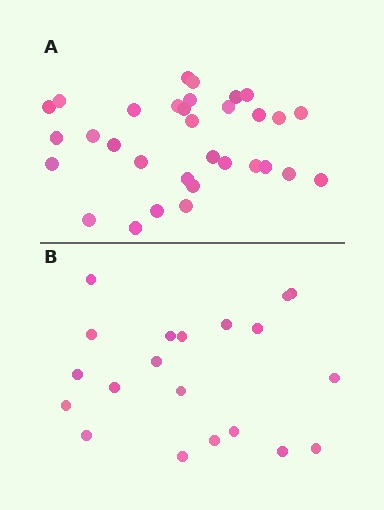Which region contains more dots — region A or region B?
Region A (the top region) has more dots.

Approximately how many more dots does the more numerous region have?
Region A has roughly 12 or so more dots than region B.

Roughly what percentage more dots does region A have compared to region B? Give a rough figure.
About 60% more.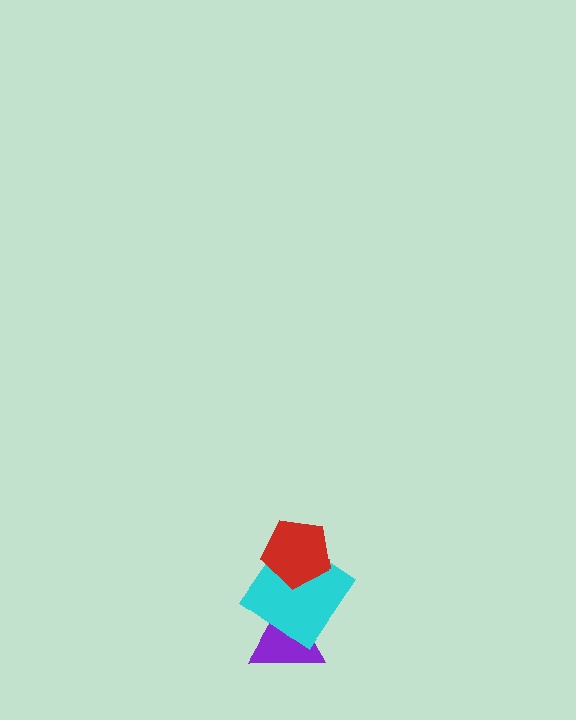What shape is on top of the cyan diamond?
The red pentagon is on top of the cyan diamond.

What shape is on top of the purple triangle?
The cyan diamond is on top of the purple triangle.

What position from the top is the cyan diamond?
The cyan diamond is 2nd from the top.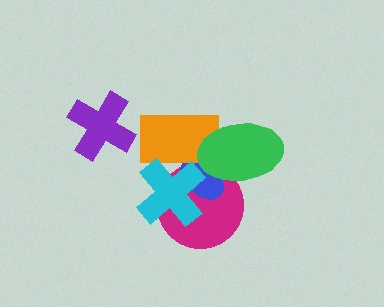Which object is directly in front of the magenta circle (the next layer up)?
The blue ellipse is directly in front of the magenta circle.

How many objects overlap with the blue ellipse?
4 objects overlap with the blue ellipse.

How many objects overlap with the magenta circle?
4 objects overlap with the magenta circle.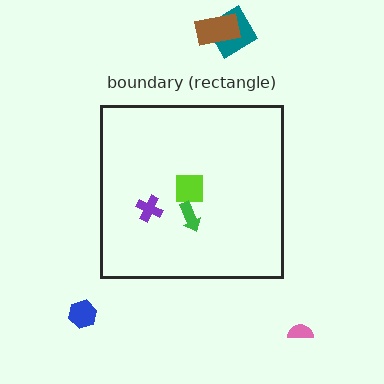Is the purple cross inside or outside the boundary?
Inside.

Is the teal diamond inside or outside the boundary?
Outside.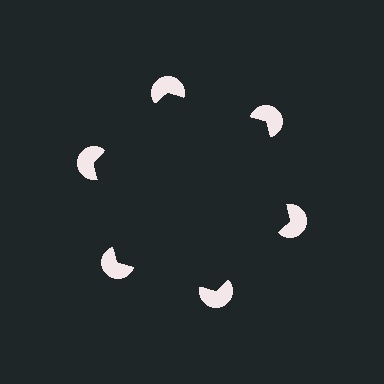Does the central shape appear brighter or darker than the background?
It typically appears slightly darker than the background, even though no actual brightness change is drawn.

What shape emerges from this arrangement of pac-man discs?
An illusory hexagon — its edges are inferred from the aligned wedge cuts in the pac-man discs, not physically drawn.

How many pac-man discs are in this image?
There are 6 — one at each vertex of the illusory hexagon.